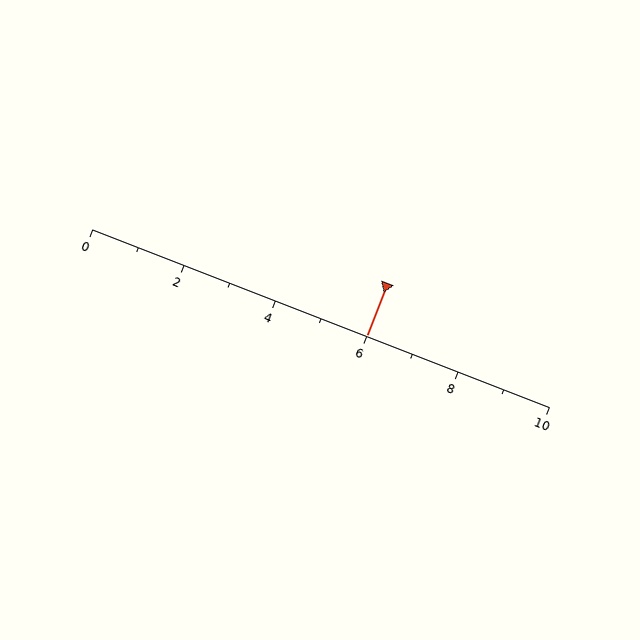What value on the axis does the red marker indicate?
The marker indicates approximately 6.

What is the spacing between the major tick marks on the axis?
The major ticks are spaced 2 apart.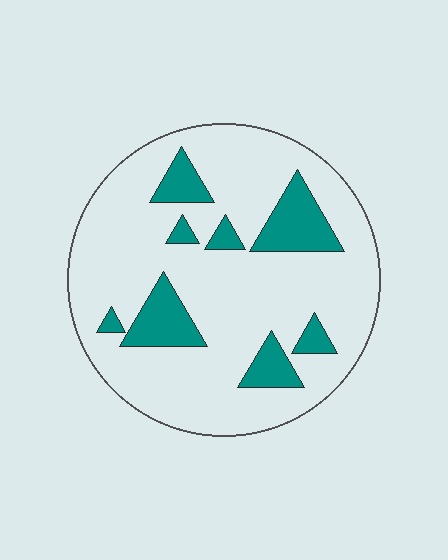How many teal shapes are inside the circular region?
8.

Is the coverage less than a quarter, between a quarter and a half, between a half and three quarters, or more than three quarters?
Less than a quarter.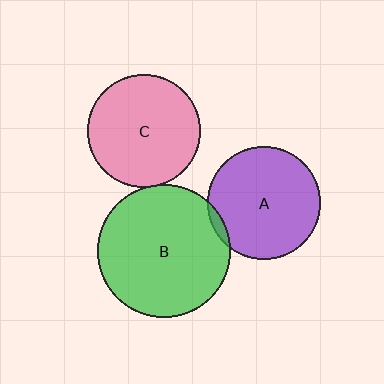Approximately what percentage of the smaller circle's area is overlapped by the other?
Approximately 5%.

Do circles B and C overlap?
Yes.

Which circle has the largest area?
Circle B (green).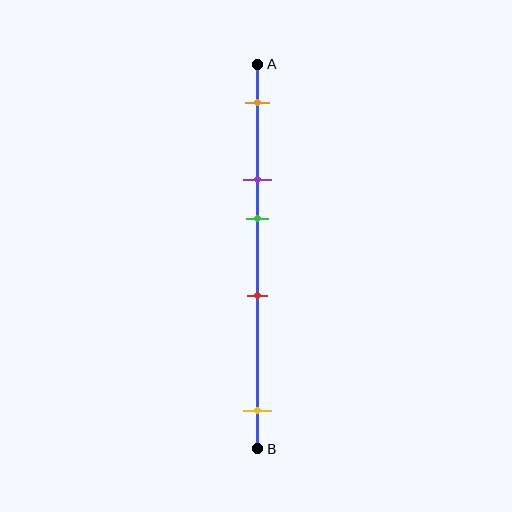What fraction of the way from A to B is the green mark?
The green mark is approximately 40% (0.4) of the way from A to B.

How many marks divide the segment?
There are 5 marks dividing the segment.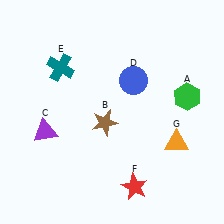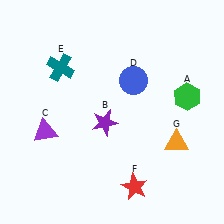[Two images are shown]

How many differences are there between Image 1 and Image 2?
There is 1 difference between the two images.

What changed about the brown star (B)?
In Image 1, B is brown. In Image 2, it changed to purple.